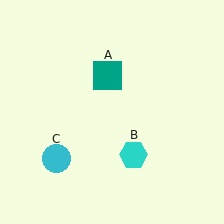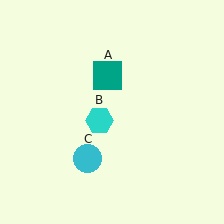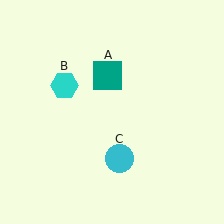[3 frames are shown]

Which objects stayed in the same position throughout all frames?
Teal square (object A) remained stationary.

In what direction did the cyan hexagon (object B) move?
The cyan hexagon (object B) moved up and to the left.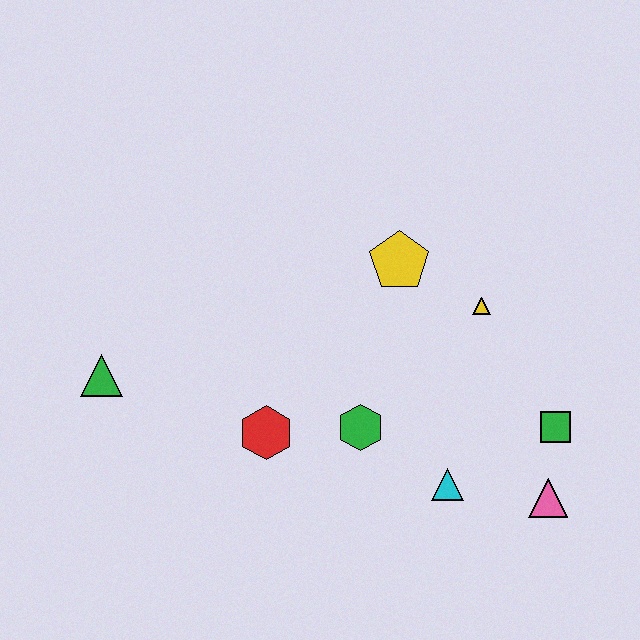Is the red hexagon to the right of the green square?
No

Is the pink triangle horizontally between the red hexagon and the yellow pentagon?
No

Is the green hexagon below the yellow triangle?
Yes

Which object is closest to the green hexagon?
The red hexagon is closest to the green hexagon.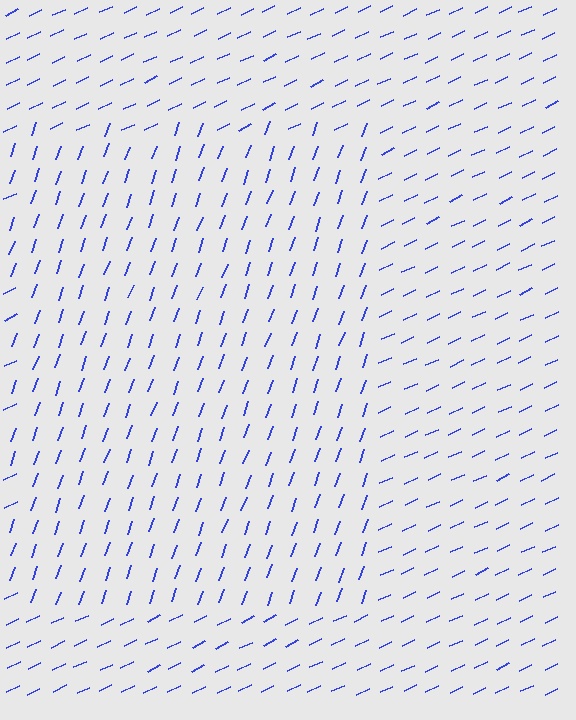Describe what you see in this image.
The image is filled with small blue line segments. A rectangle region in the image has lines oriented differently from the surrounding lines, creating a visible texture boundary.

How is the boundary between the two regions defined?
The boundary is defined purely by a change in line orientation (approximately 45 degrees difference). All lines are the same color and thickness.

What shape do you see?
I see a rectangle.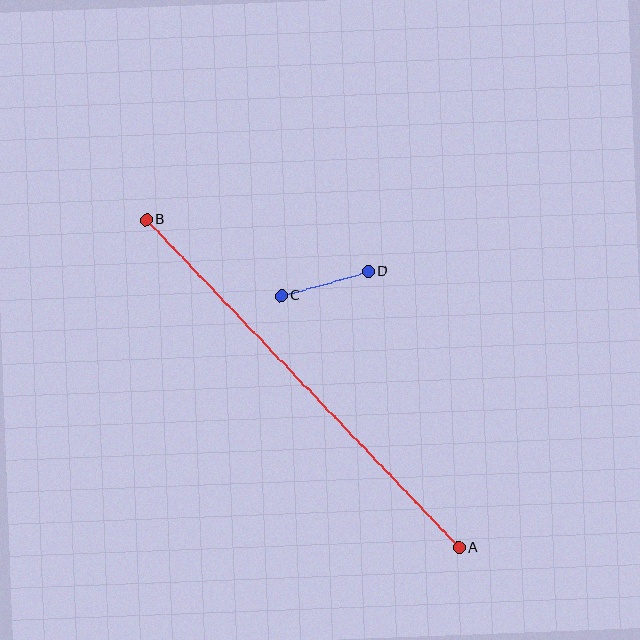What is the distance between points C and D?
The distance is approximately 90 pixels.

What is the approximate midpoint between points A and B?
The midpoint is at approximately (303, 384) pixels.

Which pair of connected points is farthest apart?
Points A and B are farthest apart.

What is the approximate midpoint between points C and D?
The midpoint is at approximately (325, 283) pixels.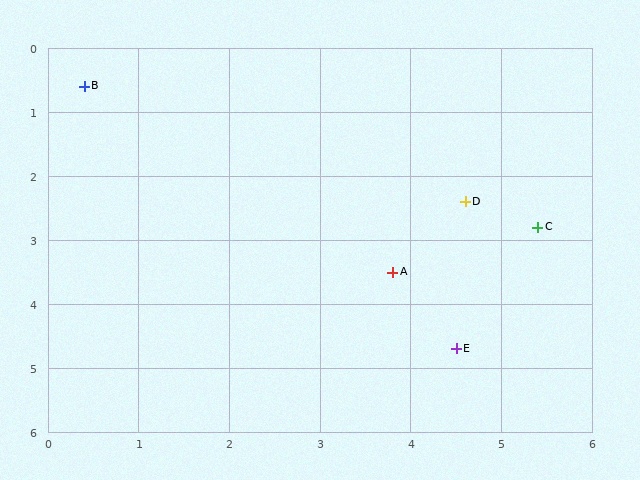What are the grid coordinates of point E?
Point E is at approximately (4.5, 4.7).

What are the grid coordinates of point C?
Point C is at approximately (5.4, 2.8).